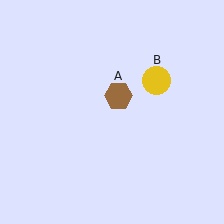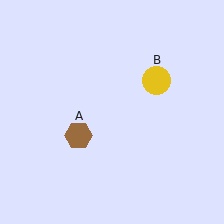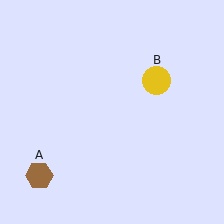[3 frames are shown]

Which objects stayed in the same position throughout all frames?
Yellow circle (object B) remained stationary.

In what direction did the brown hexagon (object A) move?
The brown hexagon (object A) moved down and to the left.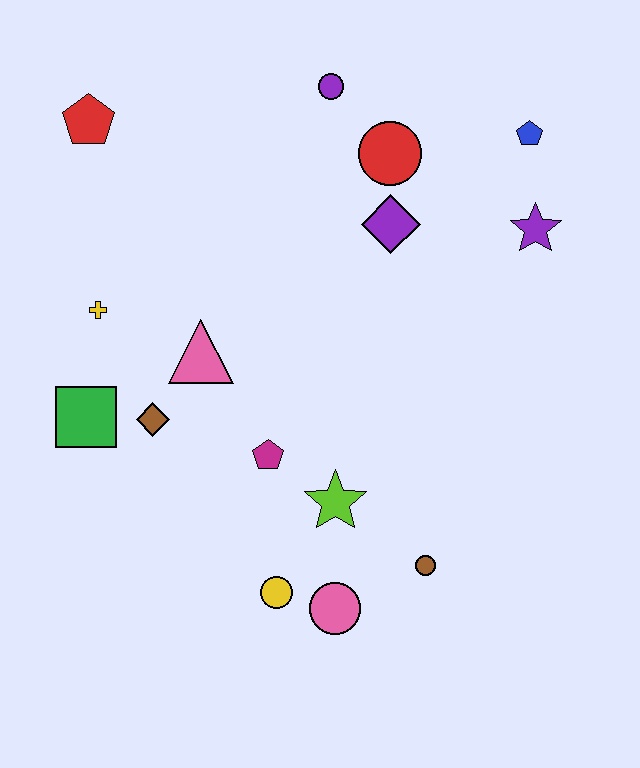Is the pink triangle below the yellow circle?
No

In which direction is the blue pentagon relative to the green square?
The blue pentagon is to the right of the green square.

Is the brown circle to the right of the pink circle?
Yes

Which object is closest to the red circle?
The purple diamond is closest to the red circle.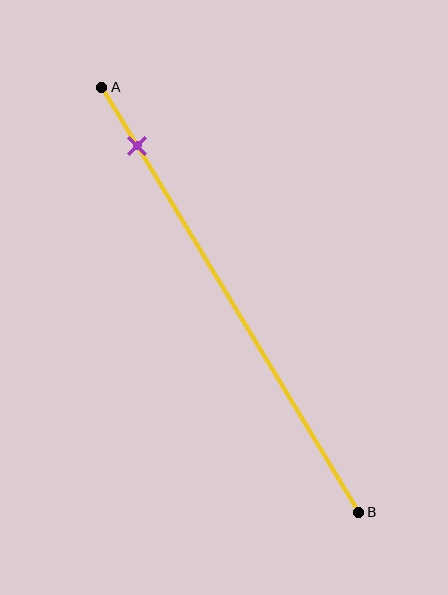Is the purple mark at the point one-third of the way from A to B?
No, the mark is at about 15% from A, not at the 33% one-third point.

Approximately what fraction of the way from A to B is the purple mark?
The purple mark is approximately 15% of the way from A to B.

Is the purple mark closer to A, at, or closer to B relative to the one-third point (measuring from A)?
The purple mark is closer to point A than the one-third point of segment AB.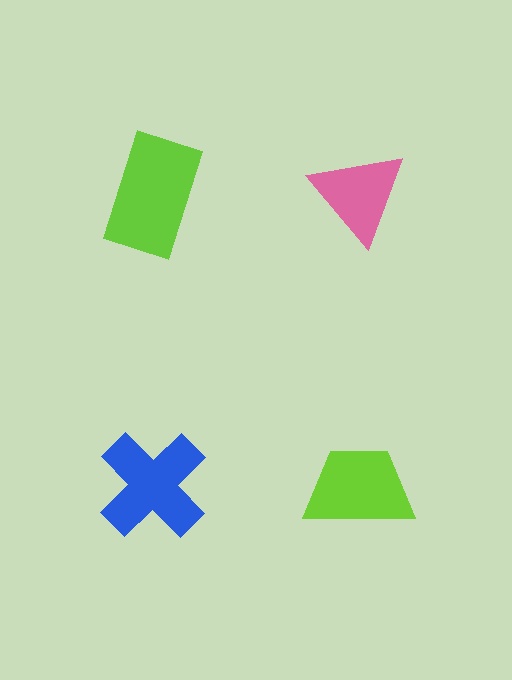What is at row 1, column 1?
A lime rectangle.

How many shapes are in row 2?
2 shapes.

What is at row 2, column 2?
A lime trapezoid.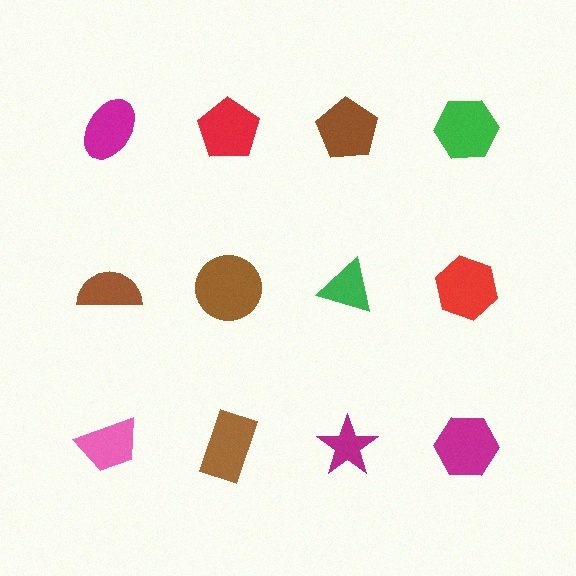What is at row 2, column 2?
A brown circle.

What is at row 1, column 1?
A magenta ellipse.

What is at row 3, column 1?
A pink trapezoid.